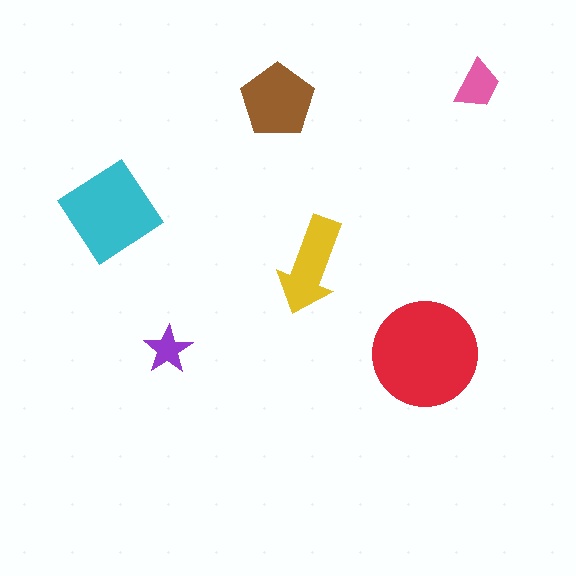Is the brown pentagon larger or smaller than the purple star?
Larger.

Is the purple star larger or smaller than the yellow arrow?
Smaller.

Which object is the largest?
The red circle.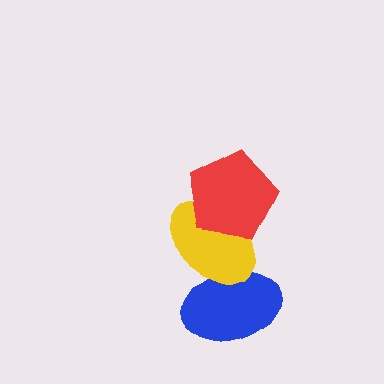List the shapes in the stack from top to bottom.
From top to bottom: the red pentagon, the yellow ellipse, the blue ellipse.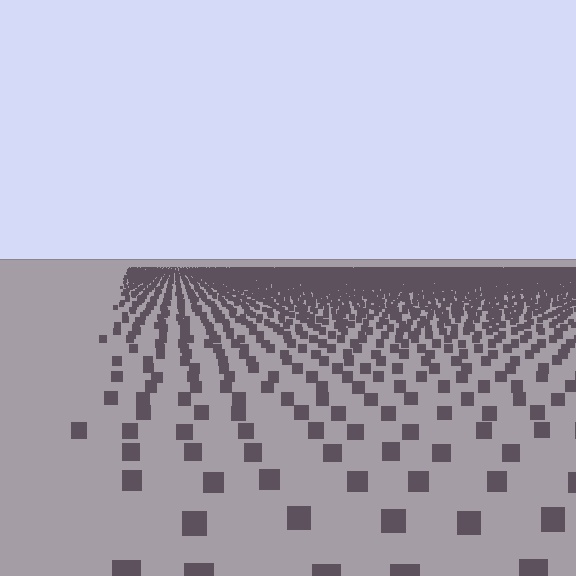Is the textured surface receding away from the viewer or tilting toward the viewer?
The surface is receding away from the viewer. Texture elements get smaller and denser toward the top.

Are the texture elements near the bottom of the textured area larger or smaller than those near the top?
Larger. Near the bottom, elements are closer to the viewer and appear at a bigger on-screen size.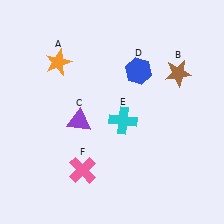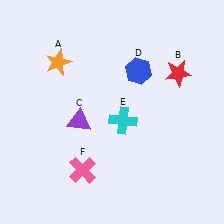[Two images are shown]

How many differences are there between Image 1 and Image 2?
There is 1 difference between the two images.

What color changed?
The star (B) changed from brown in Image 1 to red in Image 2.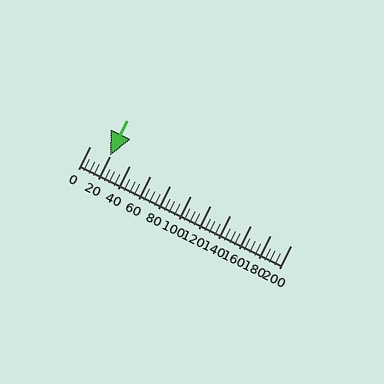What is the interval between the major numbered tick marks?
The major tick marks are spaced 20 units apart.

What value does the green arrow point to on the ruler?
The green arrow points to approximately 20.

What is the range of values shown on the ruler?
The ruler shows values from 0 to 200.